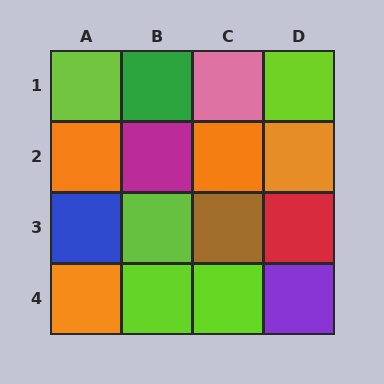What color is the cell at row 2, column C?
Orange.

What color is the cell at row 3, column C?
Brown.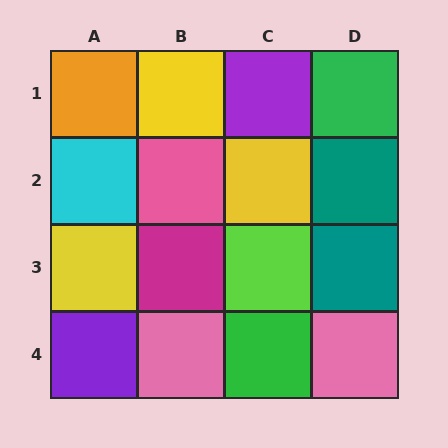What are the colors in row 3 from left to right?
Yellow, magenta, lime, teal.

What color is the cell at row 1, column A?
Orange.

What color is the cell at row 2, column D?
Teal.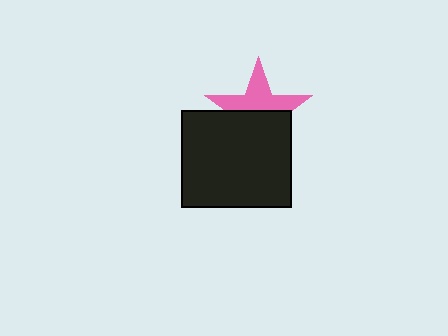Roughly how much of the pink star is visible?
About half of it is visible (roughly 48%).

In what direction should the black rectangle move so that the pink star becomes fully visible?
The black rectangle should move down. That is the shortest direction to clear the overlap and leave the pink star fully visible.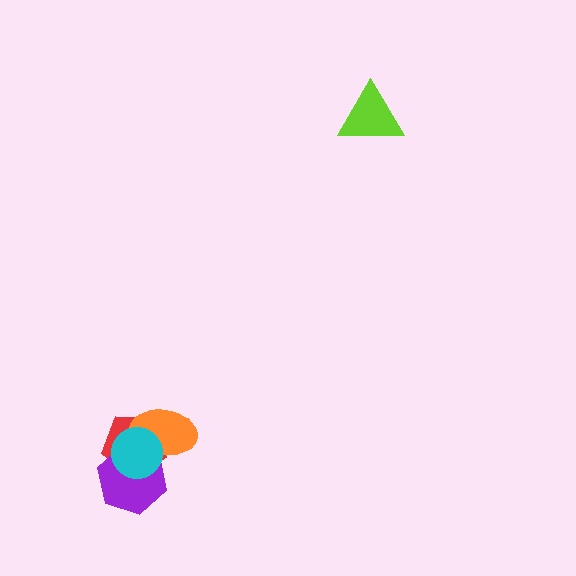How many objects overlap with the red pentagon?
3 objects overlap with the red pentagon.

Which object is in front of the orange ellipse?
The cyan circle is in front of the orange ellipse.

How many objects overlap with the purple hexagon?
3 objects overlap with the purple hexagon.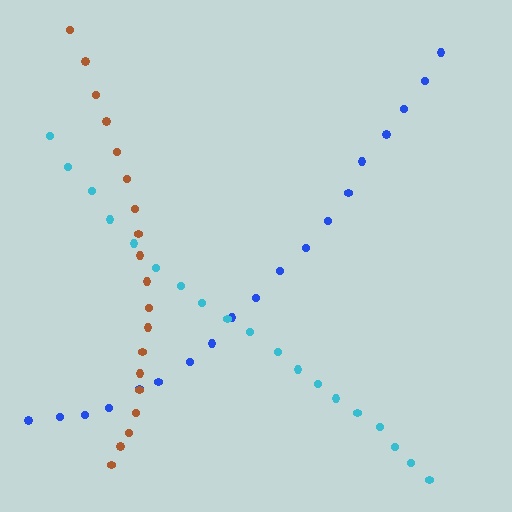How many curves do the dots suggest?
There are 3 distinct paths.